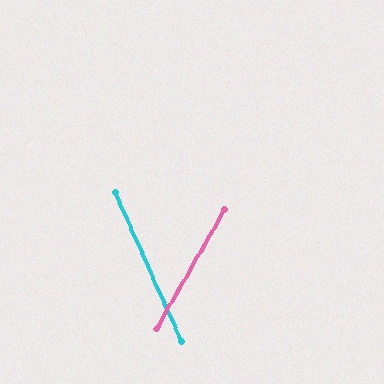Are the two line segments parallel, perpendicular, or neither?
Neither parallel nor perpendicular — they differ by about 54°.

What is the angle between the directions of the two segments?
Approximately 54 degrees.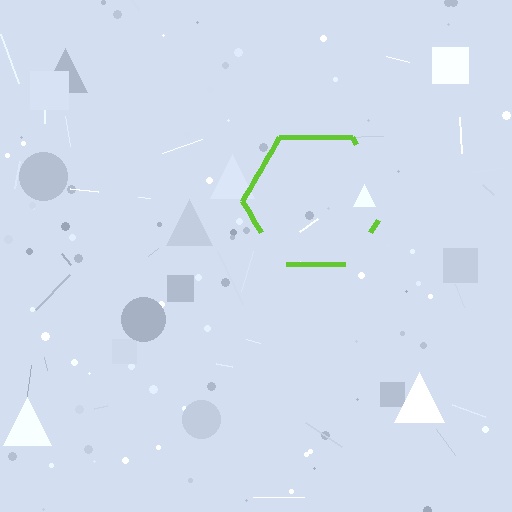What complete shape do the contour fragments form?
The contour fragments form a hexagon.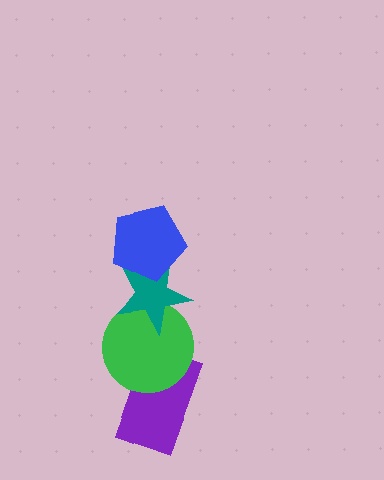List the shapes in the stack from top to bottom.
From top to bottom: the blue pentagon, the teal star, the green circle, the purple rectangle.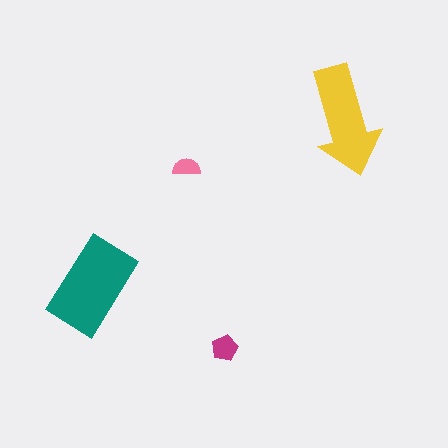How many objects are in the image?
There are 4 objects in the image.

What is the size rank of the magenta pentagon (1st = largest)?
3rd.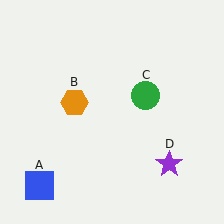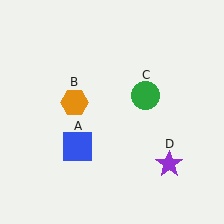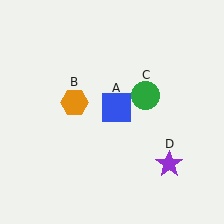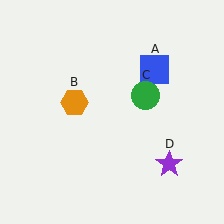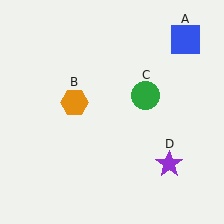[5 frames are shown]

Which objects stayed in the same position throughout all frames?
Orange hexagon (object B) and green circle (object C) and purple star (object D) remained stationary.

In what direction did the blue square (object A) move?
The blue square (object A) moved up and to the right.